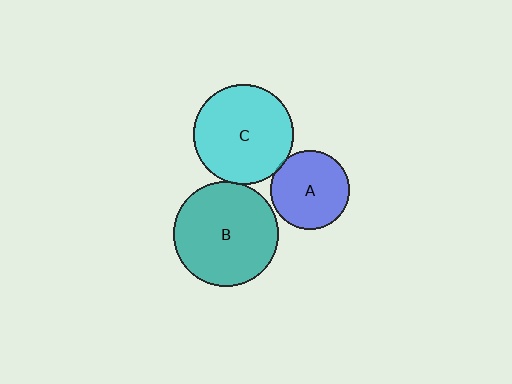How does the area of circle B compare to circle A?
Approximately 1.8 times.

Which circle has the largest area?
Circle B (teal).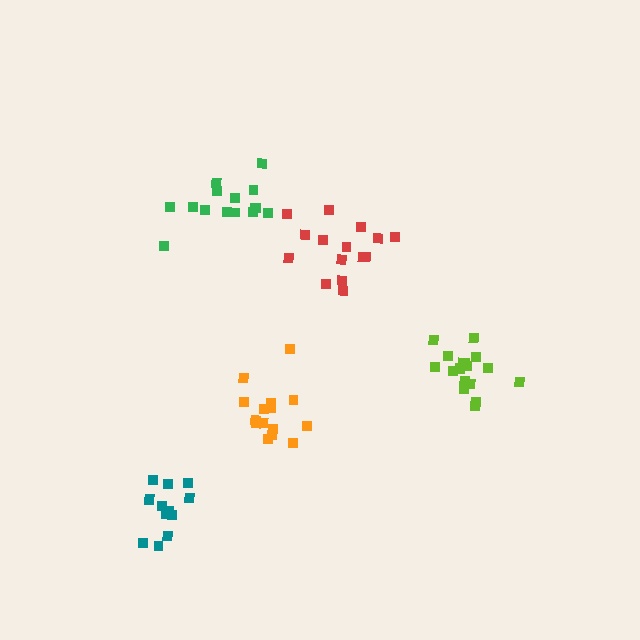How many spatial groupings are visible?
There are 5 spatial groupings.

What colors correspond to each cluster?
The clusters are colored: orange, red, green, teal, lime.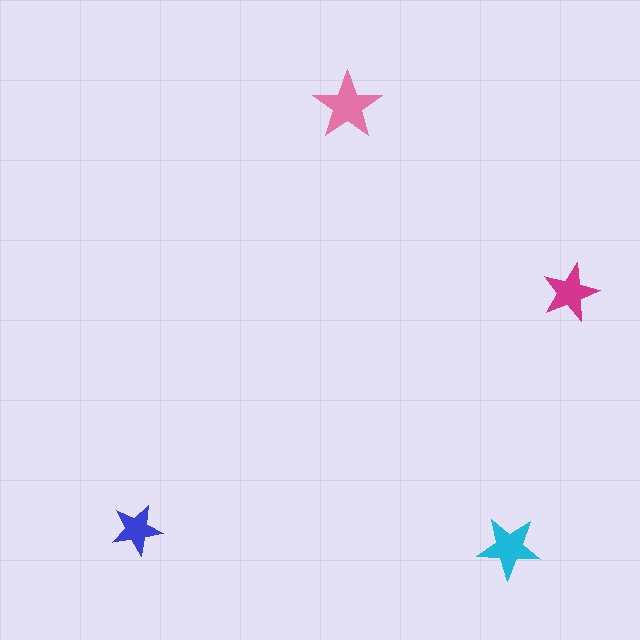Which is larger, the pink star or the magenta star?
The pink one.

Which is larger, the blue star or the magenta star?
The magenta one.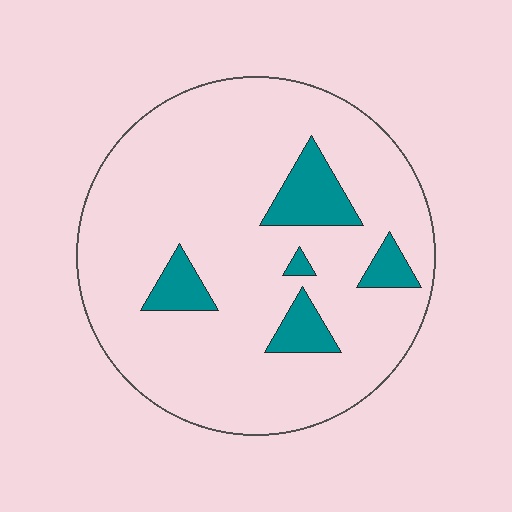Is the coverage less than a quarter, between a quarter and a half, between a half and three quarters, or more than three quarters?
Less than a quarter.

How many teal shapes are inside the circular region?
5.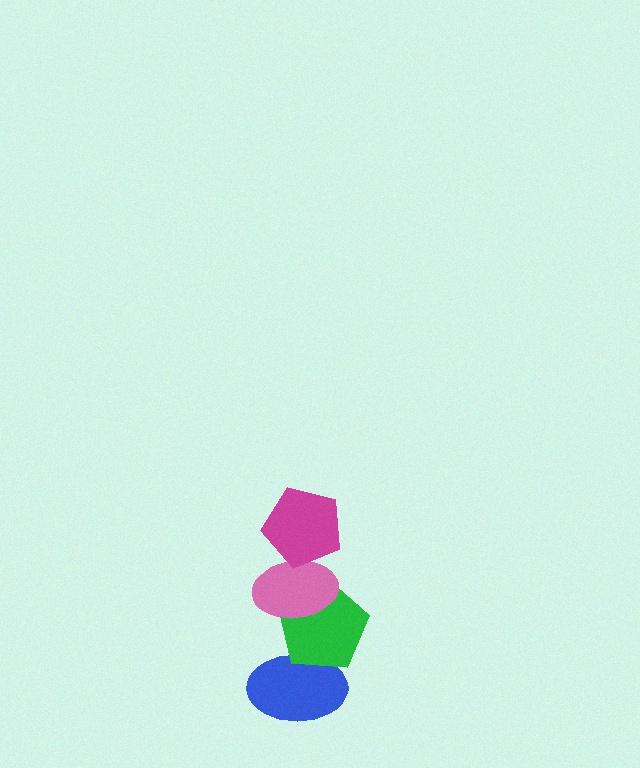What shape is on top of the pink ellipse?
The magenta pentagon is on top of the pink ellipse.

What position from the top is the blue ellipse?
The blue ellipse is 4th from the top.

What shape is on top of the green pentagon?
The pink ellipse is on top of the green pentagon.